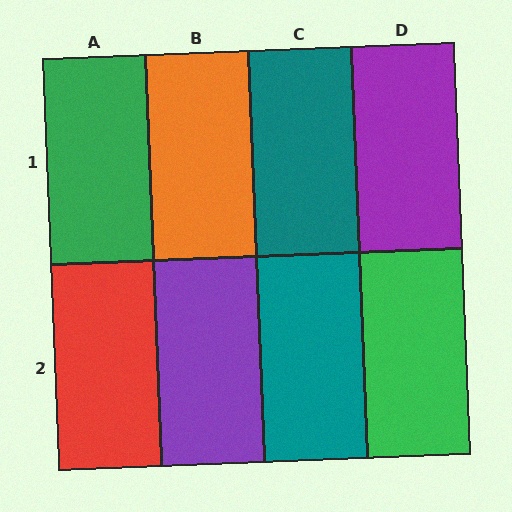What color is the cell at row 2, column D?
Green.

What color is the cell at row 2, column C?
Teal.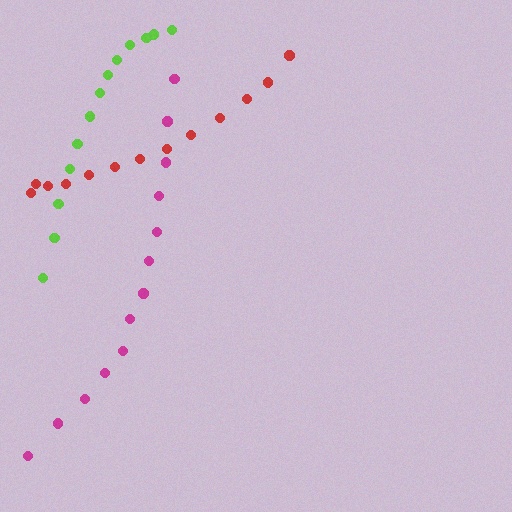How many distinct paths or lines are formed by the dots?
There are 3 distinct paths.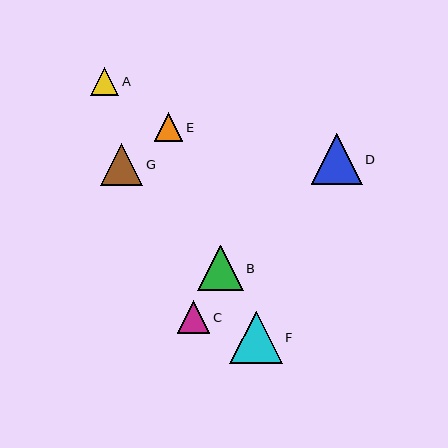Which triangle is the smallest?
Triangle E is the smallest with a size of approximately 28 pixels.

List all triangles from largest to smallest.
From largest to smallest: F, D, B, G, C, A, E.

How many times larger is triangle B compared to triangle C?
Triangle B is approximately 1.4 times the size of triangle C.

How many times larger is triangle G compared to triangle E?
Triangle G is approximately 1.5 times the size of triangle E.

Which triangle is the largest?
Triangle F is the largest with a size of approximately 52 pixels.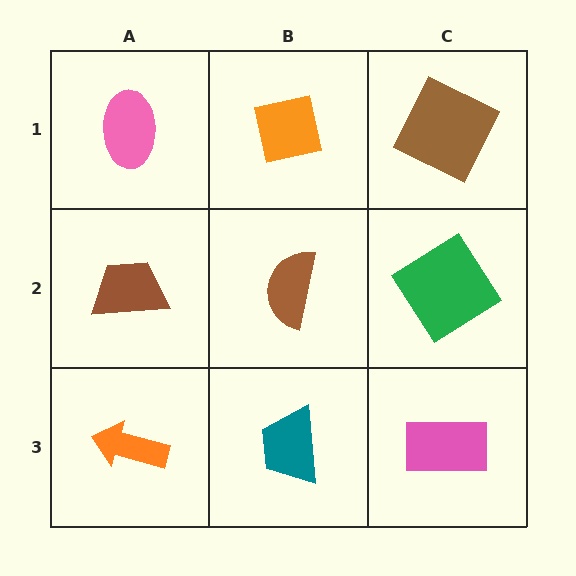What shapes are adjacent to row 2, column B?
An orange square (row 1, column B), a teal trapezoid (row 3, column B), a brown trapezoid (row 2, column A), a green diamond (row 2, column C).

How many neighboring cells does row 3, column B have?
3.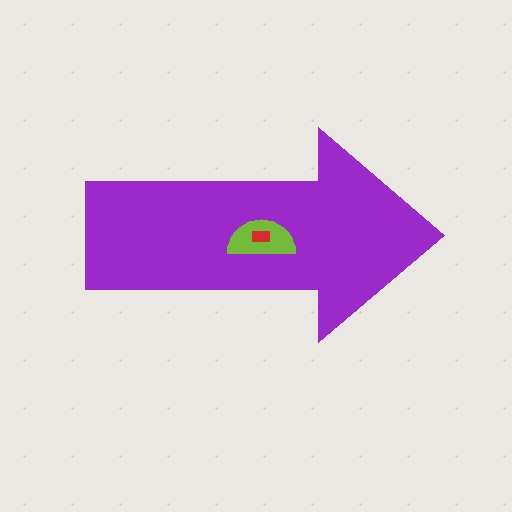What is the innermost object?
The red rectangle.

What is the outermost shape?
The purple arrow.